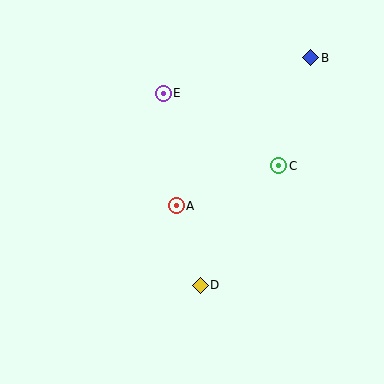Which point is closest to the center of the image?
Point A at (176, 206) is closest to the center.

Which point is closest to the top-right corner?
Point B is closest to the top-right corner.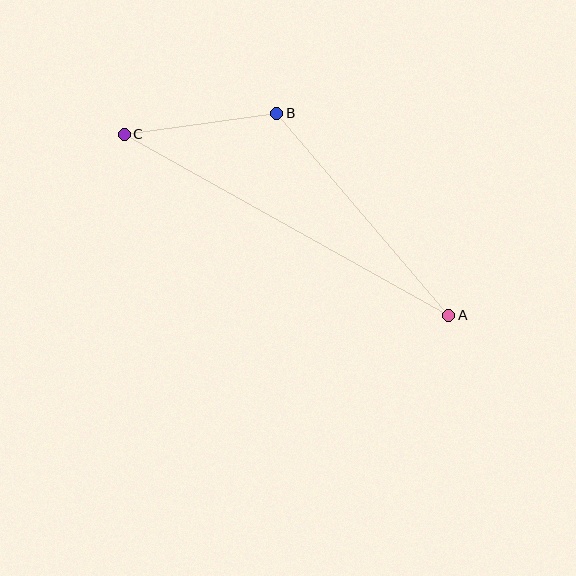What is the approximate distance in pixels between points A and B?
The distance between A and B is approximately 265 pixels.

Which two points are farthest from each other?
Points A and C are farthest from each other.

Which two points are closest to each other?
Points B and C are closest to each other.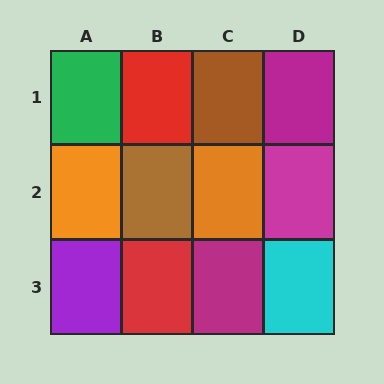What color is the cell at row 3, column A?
Purple.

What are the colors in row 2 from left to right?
Orange, brown, orange, magenta.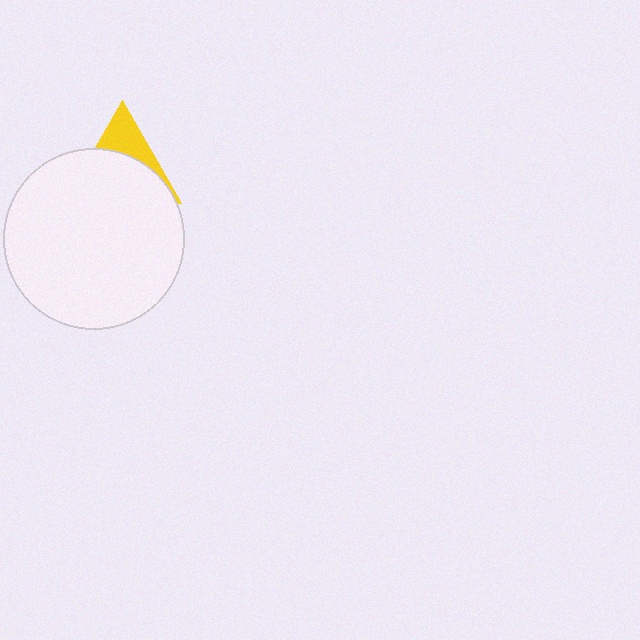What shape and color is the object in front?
The object in front is a white circle.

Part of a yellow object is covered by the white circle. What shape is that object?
It is a triangle.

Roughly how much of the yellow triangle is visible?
A small part of it is visible (roughly 32%).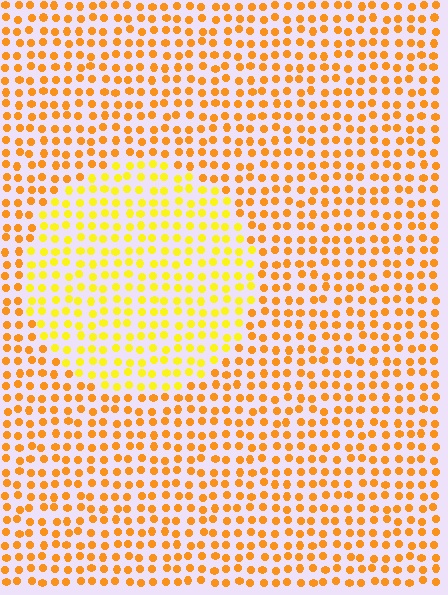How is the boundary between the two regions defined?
The boundary is defined purely by a slight shift in hue (about 27 degrees). Spacing, size, and orientation are identical on both sides.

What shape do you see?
I see a circle.